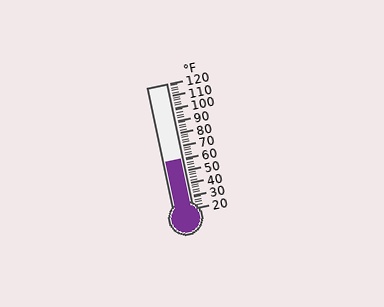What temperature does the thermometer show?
The thermometer shows approximately 60°F.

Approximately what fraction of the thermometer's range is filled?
The thermometer is filled to approximately 40% of its range.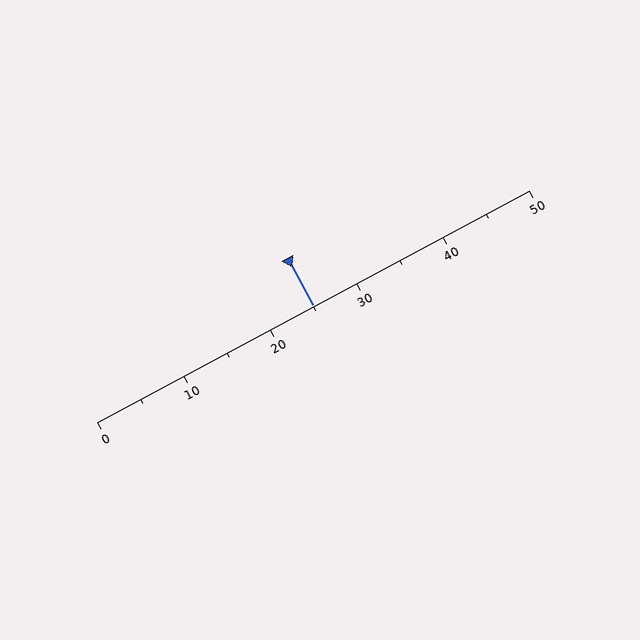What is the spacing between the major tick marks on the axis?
The major ticks are spaced 10 apart.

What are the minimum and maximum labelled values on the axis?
The axis runs from 0 to 50.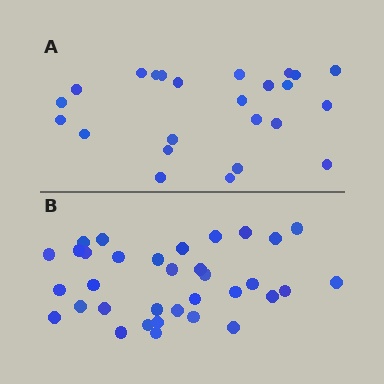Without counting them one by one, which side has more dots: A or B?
Region B (the bottom region) has more dots.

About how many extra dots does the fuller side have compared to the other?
Region B has roughly 10 or so more dots than region A.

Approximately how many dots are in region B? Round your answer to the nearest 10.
About 30 dots. (The exact count is 34, which rounds to 30.)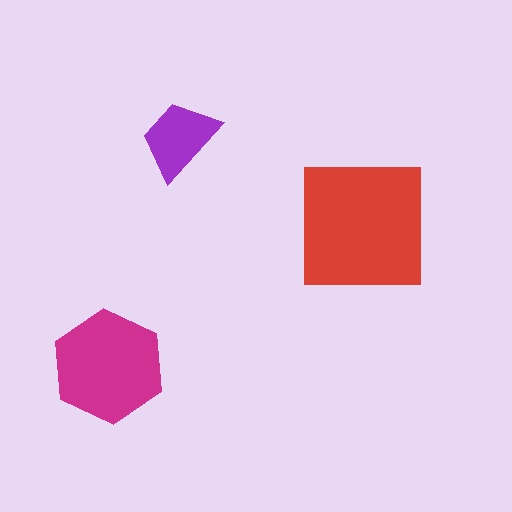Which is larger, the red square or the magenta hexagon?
The red square.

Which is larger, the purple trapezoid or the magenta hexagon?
The magenta hexagon.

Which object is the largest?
The red square.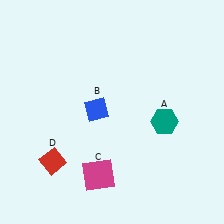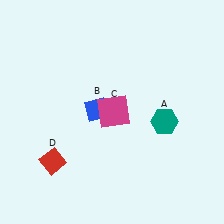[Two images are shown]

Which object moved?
The magenta square (C) moved up.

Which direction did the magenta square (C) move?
The magenta square (C) moved up.